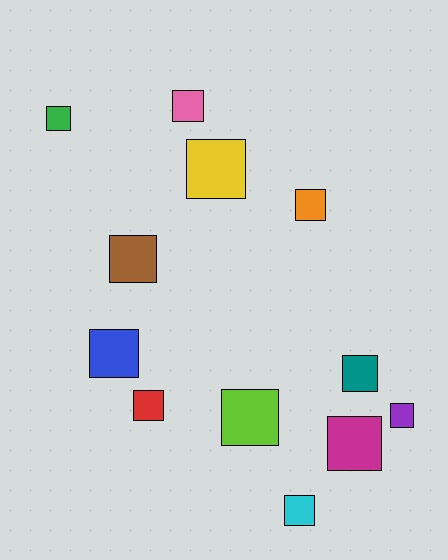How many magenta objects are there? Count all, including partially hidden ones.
There is 1 magenta object.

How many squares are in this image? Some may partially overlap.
There are 12 squares.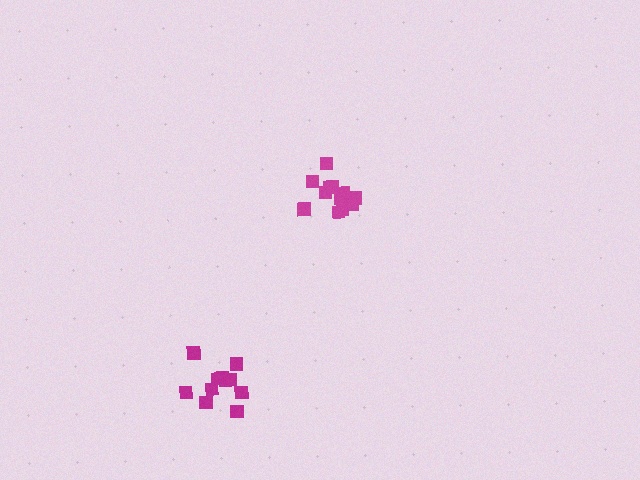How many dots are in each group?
Group 1: 11 dots, Group 2: 12 dots (23 total).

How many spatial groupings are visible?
There are 2 spatial groupings.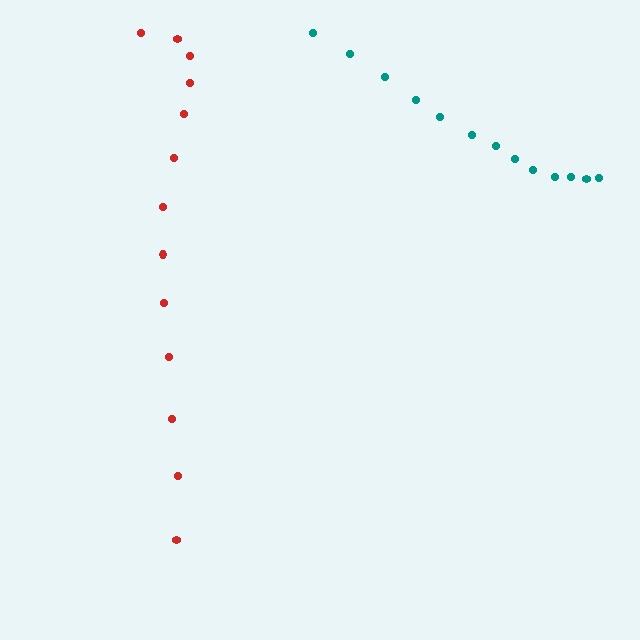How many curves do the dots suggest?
There are 2 distinct paths.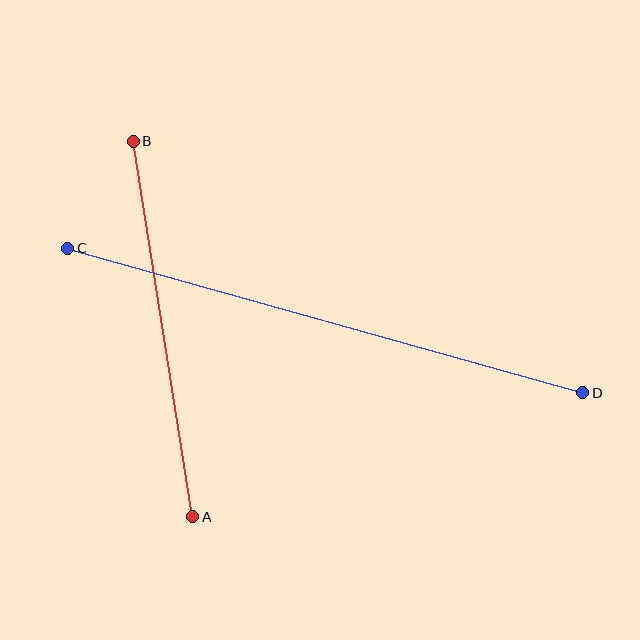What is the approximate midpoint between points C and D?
The midpoint is at approximately (325, 321) pixels.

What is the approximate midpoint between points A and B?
The midpoint is at approximately (163, 329) pixels.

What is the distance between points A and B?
The distance is approximately 380 pixels.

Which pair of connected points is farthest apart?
Points C and D are farthest apart.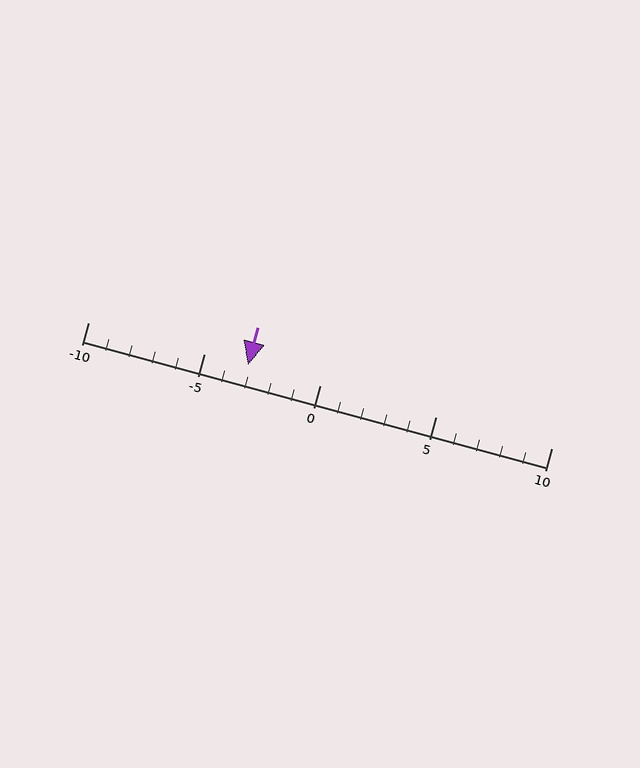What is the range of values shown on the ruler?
The ruler shows values from -10 to 10.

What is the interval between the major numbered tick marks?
The major tick marks are spaced 5 units apart.